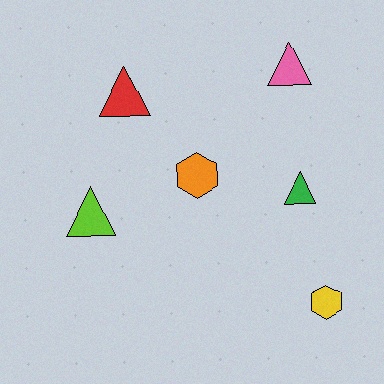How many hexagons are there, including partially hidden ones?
There are 2 hexagons.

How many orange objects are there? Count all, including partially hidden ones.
There is 1 orange object.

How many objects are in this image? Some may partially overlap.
There are 6 objects.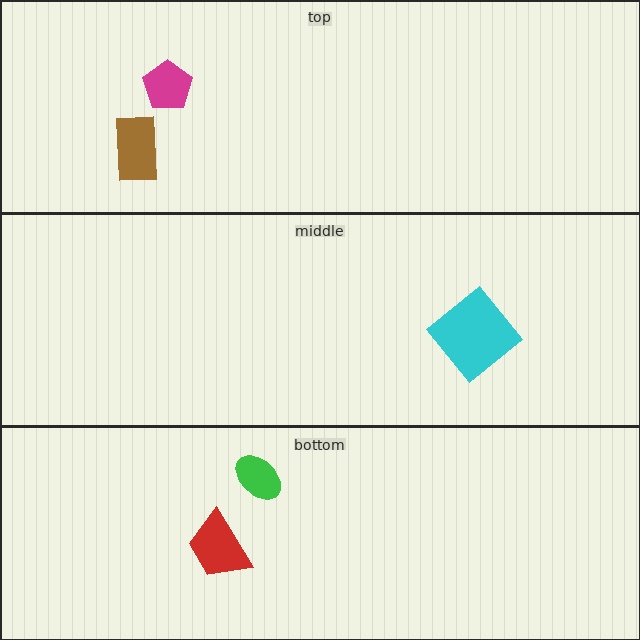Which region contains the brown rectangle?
The top region.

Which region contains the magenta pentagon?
The top region.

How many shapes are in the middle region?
1.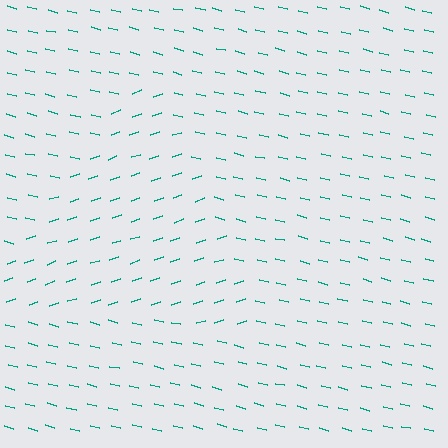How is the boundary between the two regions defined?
The boundary is defined purely by a change in line orientation (approximately 33 degrees difference). All lines are the same color and thickness.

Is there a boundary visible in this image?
Yes, there is a texture boundary formed by a change in line orientation.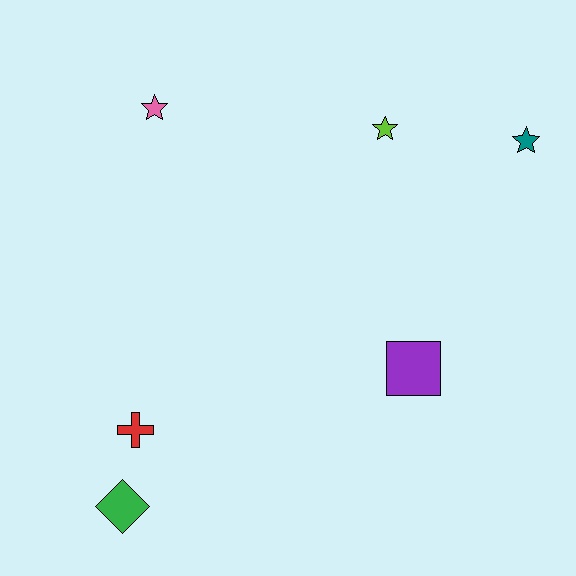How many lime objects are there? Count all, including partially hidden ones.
There is 1 lime object.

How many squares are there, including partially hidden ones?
There is 1 square.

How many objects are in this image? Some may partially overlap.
There are 6 objects.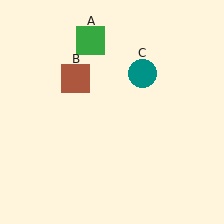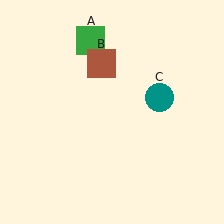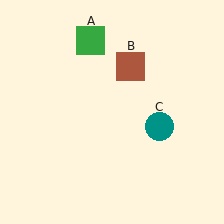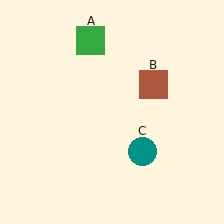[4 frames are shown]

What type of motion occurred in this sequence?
The brown square (object B), teal circle (object C) rotated clockwise around the center of the scene.